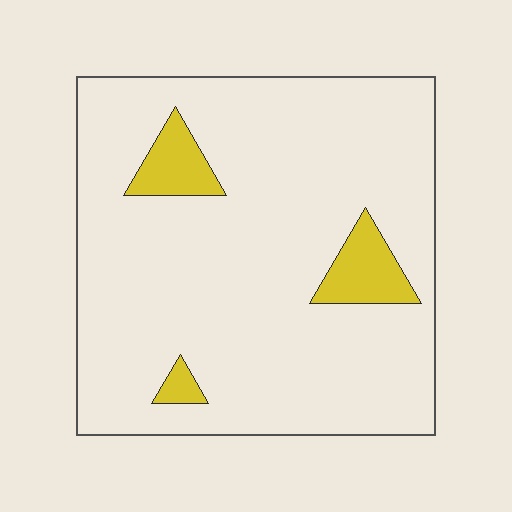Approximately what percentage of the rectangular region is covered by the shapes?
Approximately 10%.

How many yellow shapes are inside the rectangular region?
3.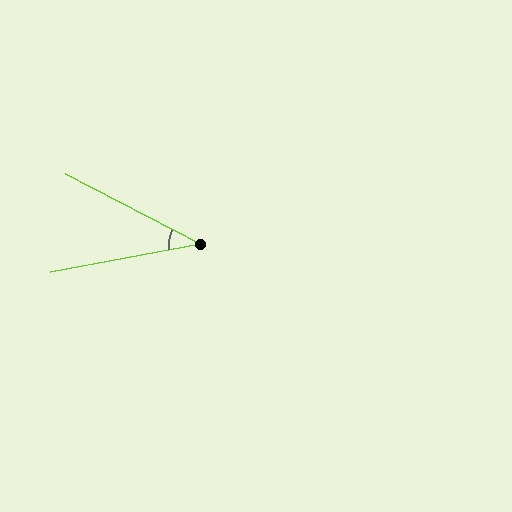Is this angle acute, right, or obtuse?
It is acute.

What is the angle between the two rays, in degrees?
Approximately 38 degrees.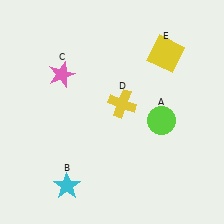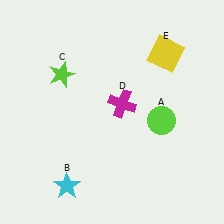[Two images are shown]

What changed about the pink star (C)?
In Image 1, C is pink. In Image 2, it changed to lime.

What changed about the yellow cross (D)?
In Image 1, D is yellow. In Image 2, it changed to magenta.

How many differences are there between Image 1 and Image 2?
There are 2 differences between the two images.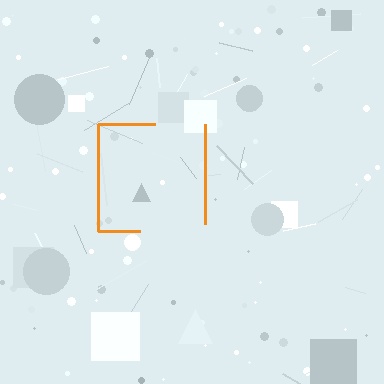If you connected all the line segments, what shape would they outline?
They would outline a square.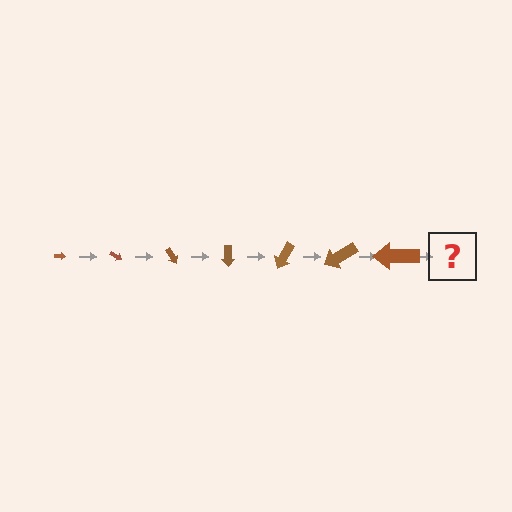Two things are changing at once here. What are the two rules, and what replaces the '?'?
The two rules are that the arrow grows larger each step and it rotates 30 degrees each step. The '?' should be an arrow, larger than the previous one and rotated 210 degrees from the start.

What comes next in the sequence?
The next element should be an arrow, larger than the previous one and rotated 210 degrees from the start.